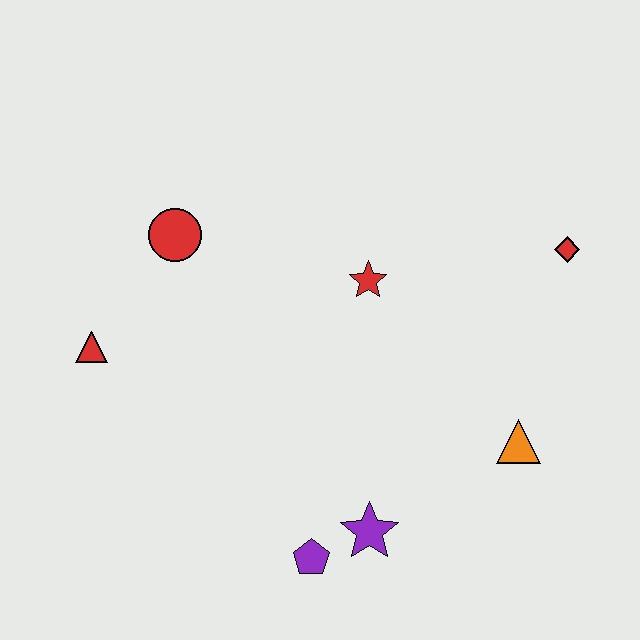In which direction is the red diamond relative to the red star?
The red diamond is to the right of the red star.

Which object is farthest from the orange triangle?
The red triangle is farthest from the orange triangle.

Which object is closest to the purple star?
The purple pentagon is closest to the purple star.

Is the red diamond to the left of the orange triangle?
No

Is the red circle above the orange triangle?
Yes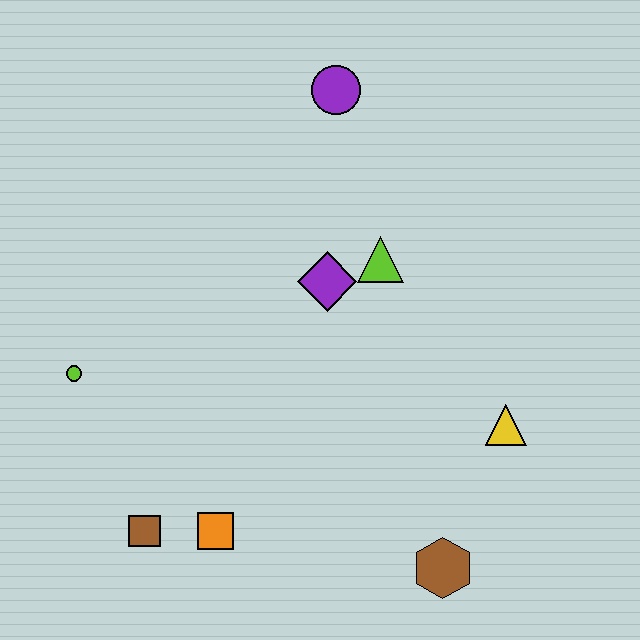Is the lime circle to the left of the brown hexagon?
Yes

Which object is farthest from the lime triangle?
The brown square is farthest from the lime triangle.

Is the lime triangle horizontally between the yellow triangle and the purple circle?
Yes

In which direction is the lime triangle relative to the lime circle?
The lime triangle is to the right of the lime circle.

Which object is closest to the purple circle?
The lime triangle is closest to the purple circle.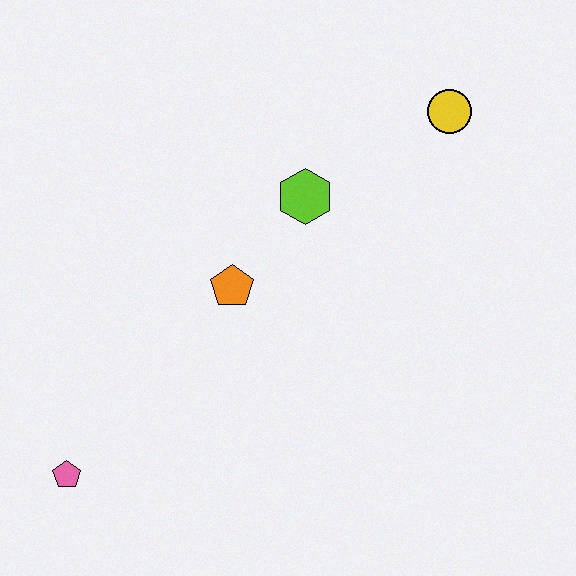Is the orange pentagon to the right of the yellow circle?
No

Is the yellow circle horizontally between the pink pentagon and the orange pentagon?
No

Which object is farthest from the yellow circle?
The pink pentagon is farthest from the yellow circle.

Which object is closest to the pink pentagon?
The orange pentagon is closest to the pink pentagon.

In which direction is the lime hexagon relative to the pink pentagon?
The lime hexagon is above the pink pentagon.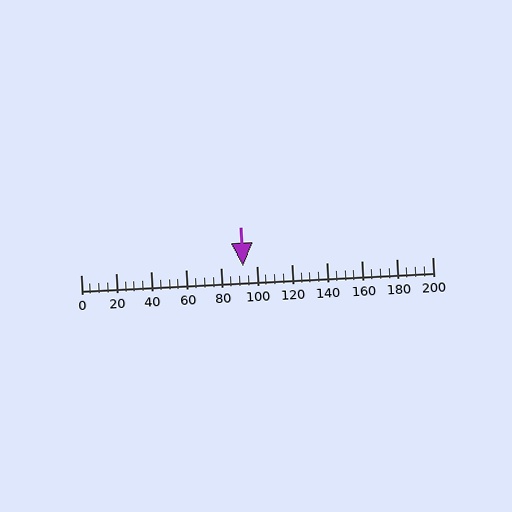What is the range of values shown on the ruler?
The ruler shows values from 0 to 200.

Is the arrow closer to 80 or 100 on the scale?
The arrow is closer to 100.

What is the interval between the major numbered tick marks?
The major tick marks are spaced 20 units apart.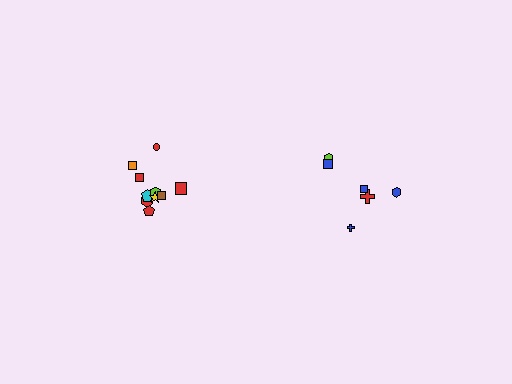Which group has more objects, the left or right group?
The left group.